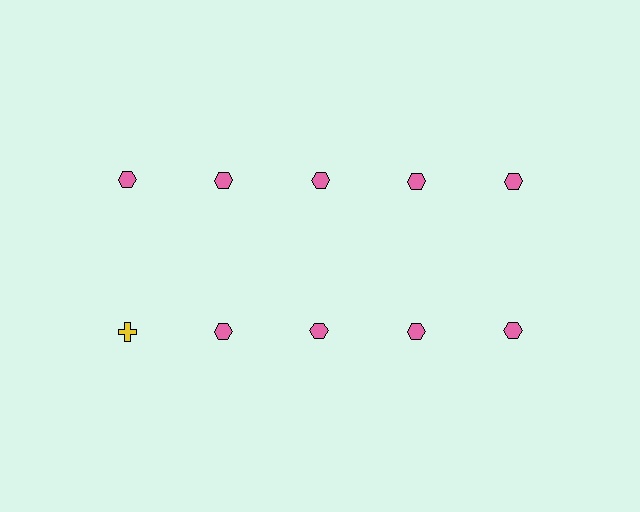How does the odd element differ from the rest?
It differs in both color (yellow instead of pink) and shape (cross instead of hexagon).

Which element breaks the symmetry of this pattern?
The yellow cross in the second row, leftmost column breaks the symmetry. All other shapes are pink hexagons.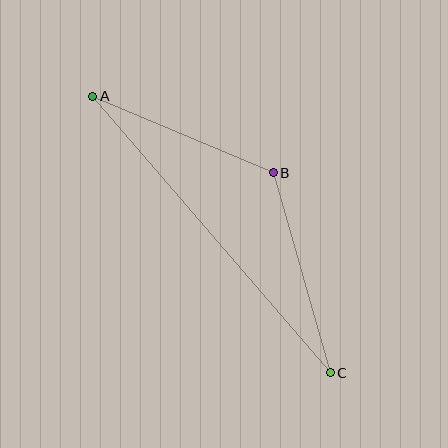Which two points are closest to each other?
Points A and B are closest to each other.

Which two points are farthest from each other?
Points A and C are farthest from each other.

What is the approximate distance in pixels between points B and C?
The distance between B and C is approximately 208 pixels.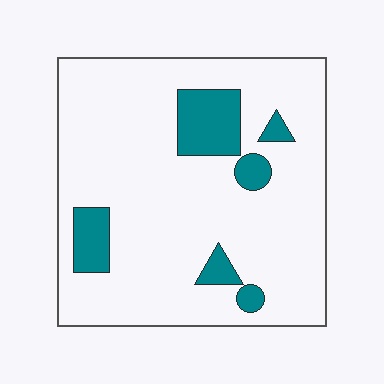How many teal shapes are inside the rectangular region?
6.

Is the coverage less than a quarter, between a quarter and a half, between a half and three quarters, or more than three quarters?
Less than a quarter.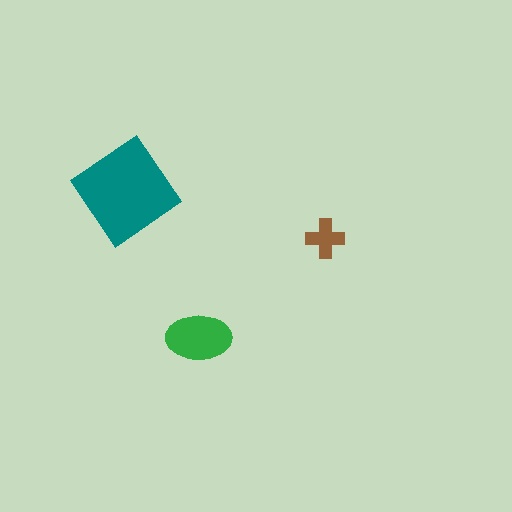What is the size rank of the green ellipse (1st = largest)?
2nd.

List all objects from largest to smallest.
The teal diamond, the green ellipse, the brown cross.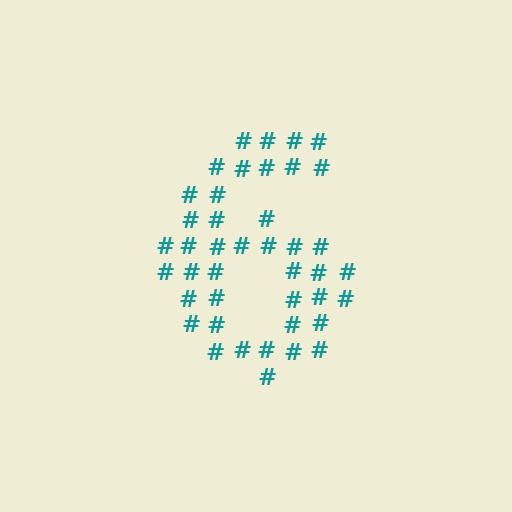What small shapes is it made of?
It is made of small hash symbols.